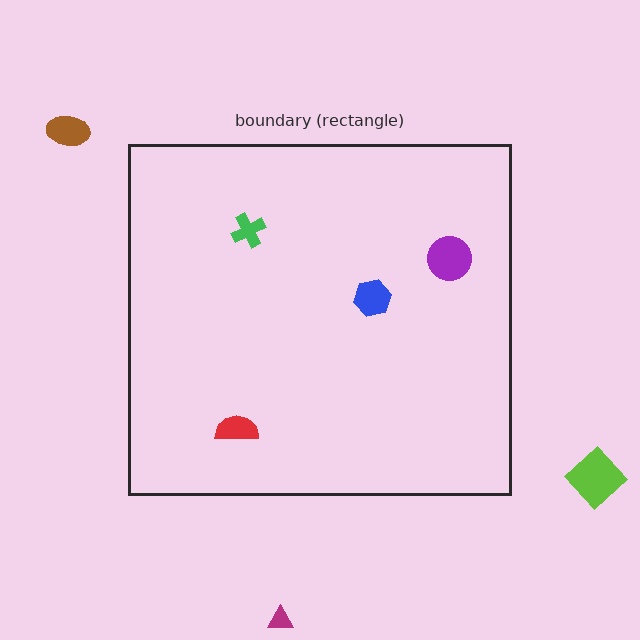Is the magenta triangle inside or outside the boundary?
Outside.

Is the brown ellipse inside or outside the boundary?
Outside.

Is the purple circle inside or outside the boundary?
Inside.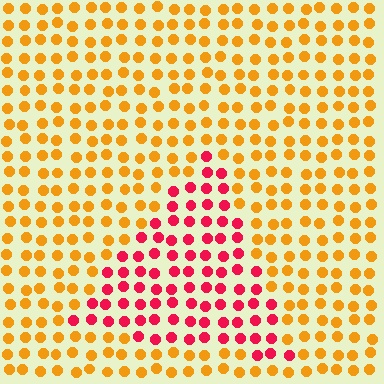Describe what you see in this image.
The image is filled with small orange elements in a uniform arrangement. A triangle-shaped region is visible where the elements are tinted to a slightly different hue, forming a subtle color boundary.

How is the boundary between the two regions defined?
The boundary is defined purely by a slight shift in hue (about 53 degrees). Spacing, size, and orientation are identical on both sides.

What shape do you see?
I see a triangle.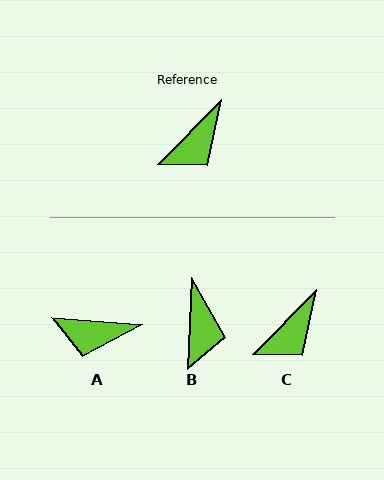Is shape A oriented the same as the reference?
No, it is off by about 50 degrees.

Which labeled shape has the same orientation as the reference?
C.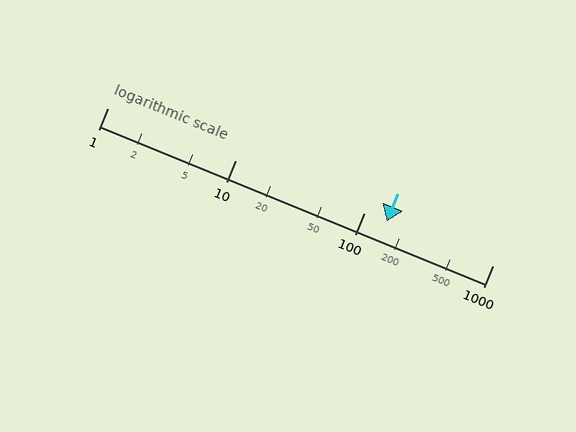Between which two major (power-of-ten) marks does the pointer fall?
The pointer is between 100 and 1000.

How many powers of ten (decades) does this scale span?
The scale spans 3 decades, from 1 to 1000.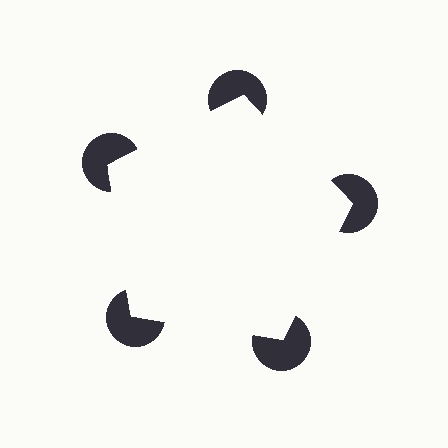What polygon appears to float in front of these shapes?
An illusory pentagon — its edges are inferred from the aligned wedge cuts in the pac-man discs, not physically drawn.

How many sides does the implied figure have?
5 sides.